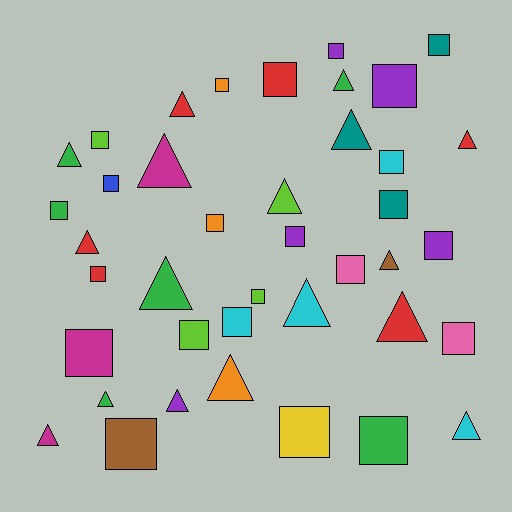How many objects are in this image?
There are 40 objects.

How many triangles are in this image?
There are 17 triangles.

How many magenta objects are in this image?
There are 3 magenta objects.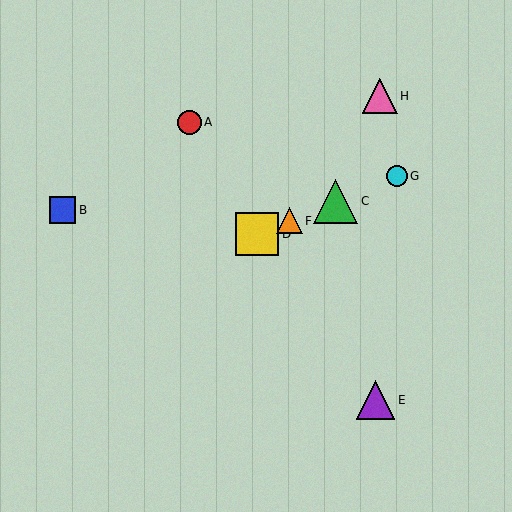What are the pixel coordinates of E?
Object E is at (376, 400).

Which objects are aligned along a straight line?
Objects C, D, F, G are aligned along a straight line.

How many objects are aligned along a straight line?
4 objects (C, D, F, G) are aligned along a straight line.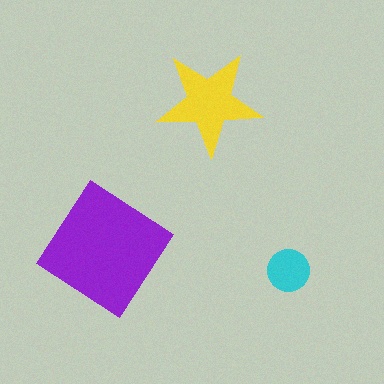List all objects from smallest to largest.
The cyan circle, the yellow star, the purple diamond.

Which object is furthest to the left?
The purple diamond is leftmost.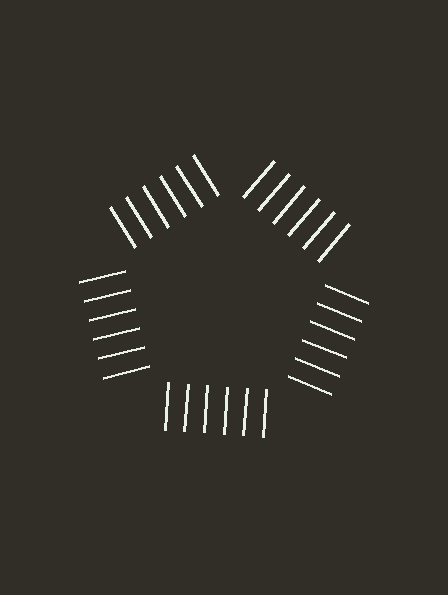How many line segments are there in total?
30 — 6 along each of the 5 edges.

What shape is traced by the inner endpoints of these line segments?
An illusory pentagon — the line segments terminate on its edges but no continuous stroke is drawn.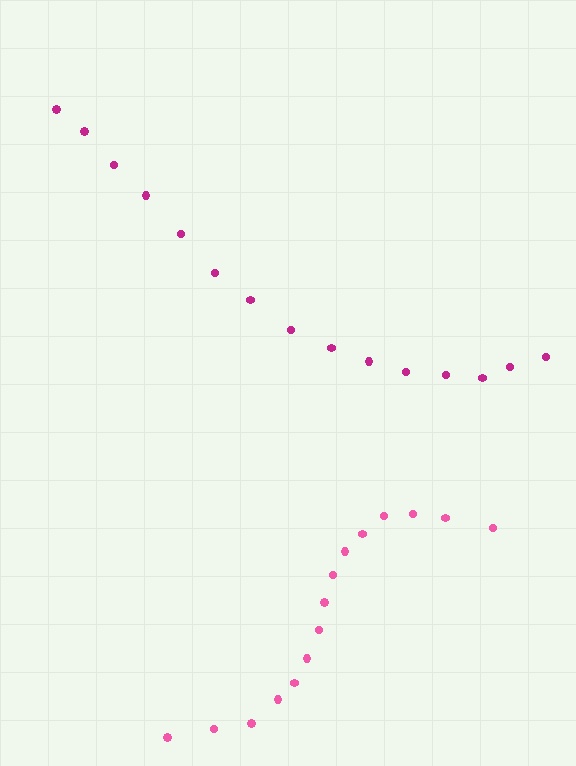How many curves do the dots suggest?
There are 2 distinct paths.